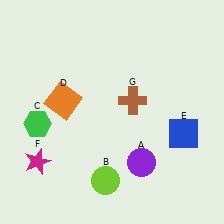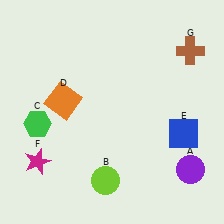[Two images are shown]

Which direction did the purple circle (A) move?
The purple circle (A) moved right.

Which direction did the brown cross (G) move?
The brown cross (G) moved right.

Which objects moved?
The objects that moved are: the purple circle (A), the brown cross (G).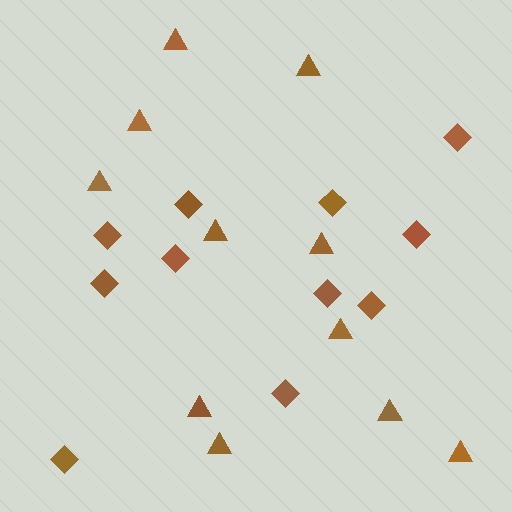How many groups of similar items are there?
There are 2 groups: one group of triangles (11) and one group of diamonds (11).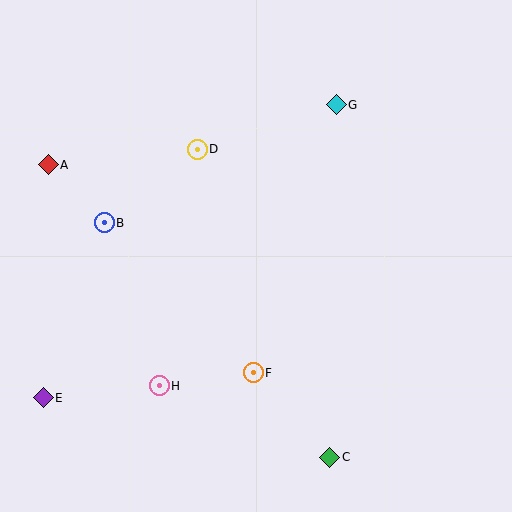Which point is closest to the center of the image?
Point F at (253, 373) is closest to the center.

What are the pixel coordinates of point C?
Point C is at (330, 457).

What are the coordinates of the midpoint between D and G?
The midpoint between D and G is at (267, 127).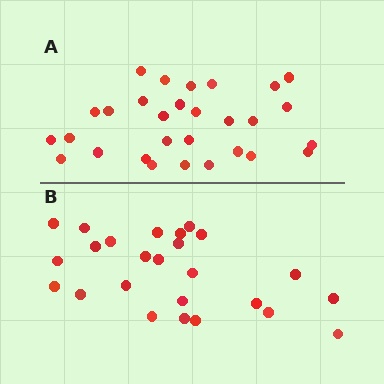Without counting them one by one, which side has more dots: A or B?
Region A (the top region) has more dots.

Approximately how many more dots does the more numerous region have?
Region A has about 4 more dots than region B.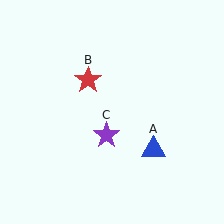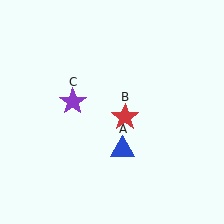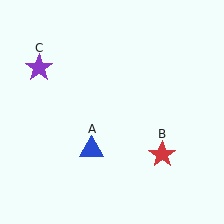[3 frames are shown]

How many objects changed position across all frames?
3 objects changed position: blue triangle (object A), red star (object B), purple star (object C).